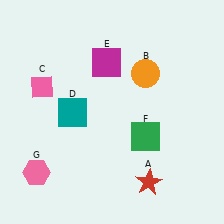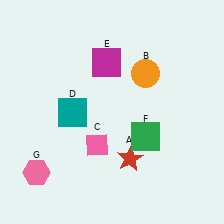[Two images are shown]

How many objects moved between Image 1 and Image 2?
2 objects moved between the two images.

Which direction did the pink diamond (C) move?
The pink diamond (C) moved down.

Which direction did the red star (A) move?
The red star (A) moved up.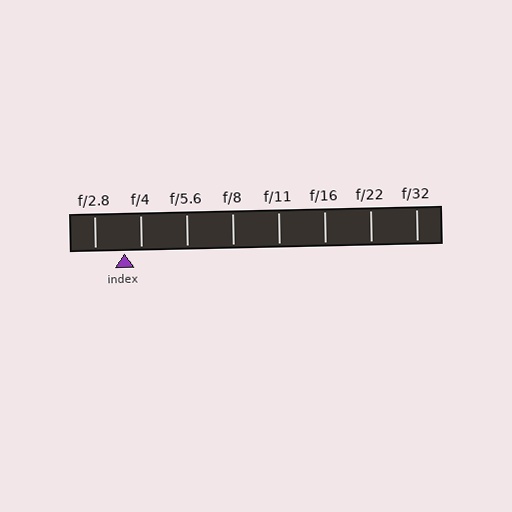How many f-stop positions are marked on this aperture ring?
There are 8 f-stop positions marked.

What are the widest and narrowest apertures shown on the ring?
The widest aperture shown is f/2.8 and the narrowest is f/32.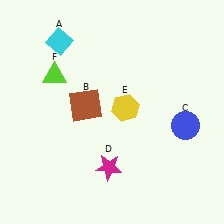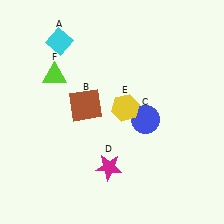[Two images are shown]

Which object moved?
The blue circle (C) moved left.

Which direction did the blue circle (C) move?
The blue circle (C) moved left.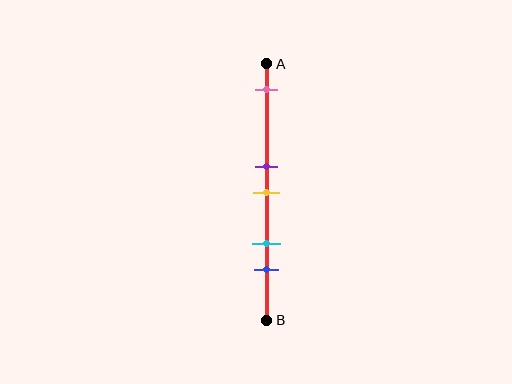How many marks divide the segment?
There are 5 marks dividing the segment.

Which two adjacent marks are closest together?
The purple and yellow marks are the closest adjacent pair.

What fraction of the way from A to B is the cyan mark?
The cyan mark is approximately 70% (0.7) of the way from A to B.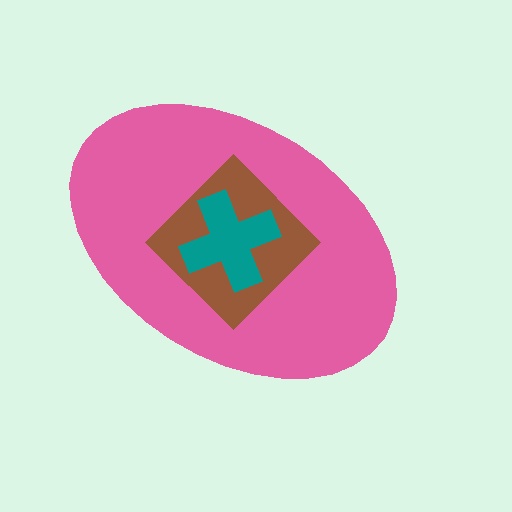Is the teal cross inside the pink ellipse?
Yes.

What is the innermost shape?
The teal cross.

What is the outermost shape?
The pink ellipse.